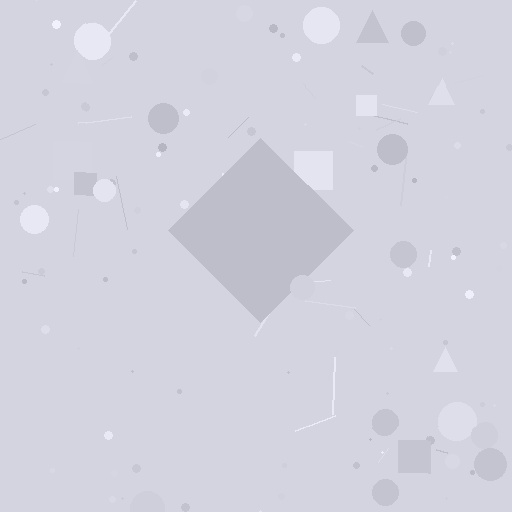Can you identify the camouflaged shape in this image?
The camouflaged shape is a diamond.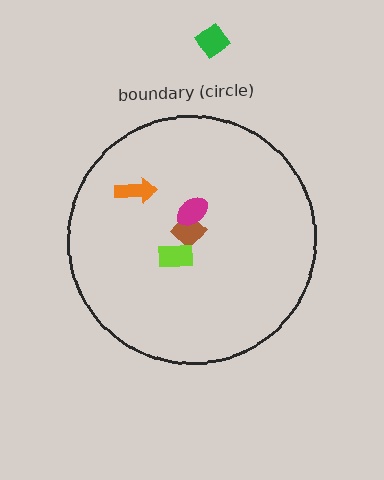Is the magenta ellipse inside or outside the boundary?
Inside.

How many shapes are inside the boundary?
4 inside, 1 outside.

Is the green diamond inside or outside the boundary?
Outside.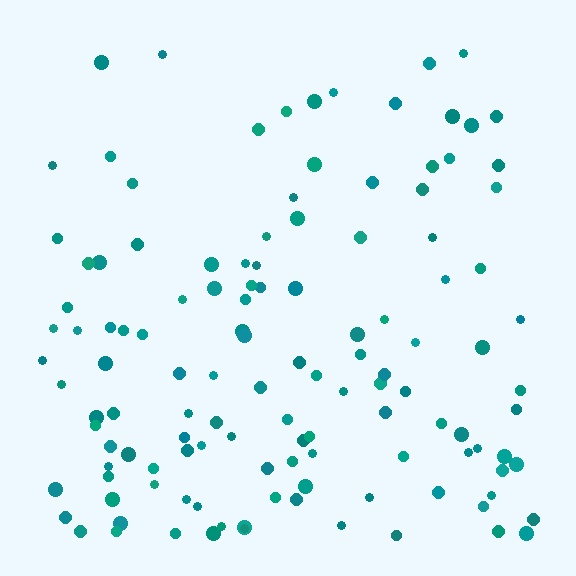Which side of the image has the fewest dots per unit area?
The top.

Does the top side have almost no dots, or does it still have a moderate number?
Still a moderate number, just noticeably fewer than the bottom.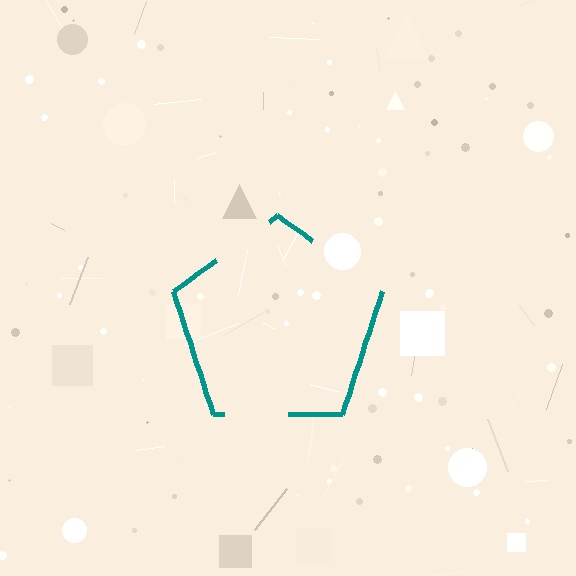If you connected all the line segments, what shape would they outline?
They would outline a pentagon.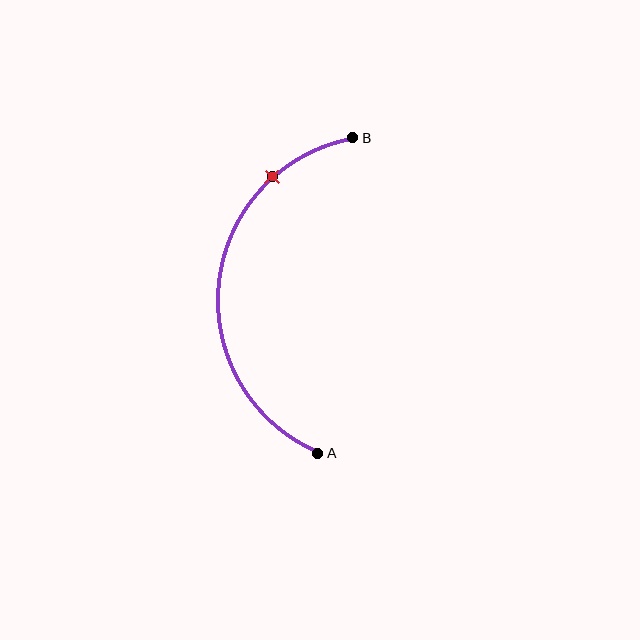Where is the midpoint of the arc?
The arc midpoint is the point on the curve farthest from the straight line joining A and B. It sits to the left of that line.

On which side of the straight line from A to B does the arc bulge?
The arc bulges to the left of the straight line connecting A and B.